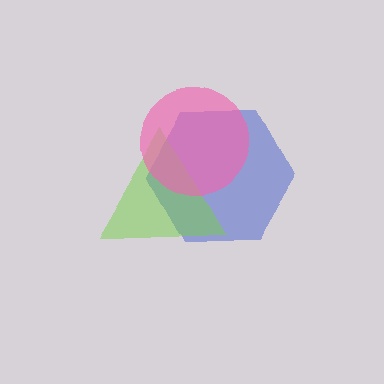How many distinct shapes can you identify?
There are 3 distinct shapes: a blue hexagon, a lime triangle, a pink circle.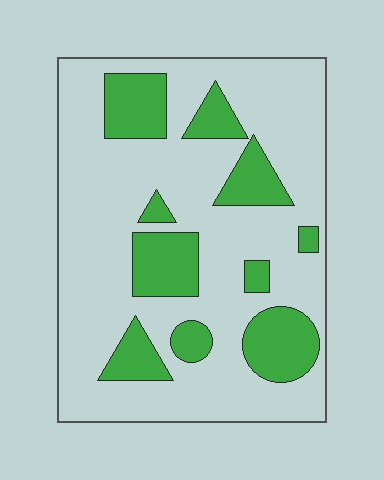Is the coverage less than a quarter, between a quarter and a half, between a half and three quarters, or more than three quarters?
Less than a quarter.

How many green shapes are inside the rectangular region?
10.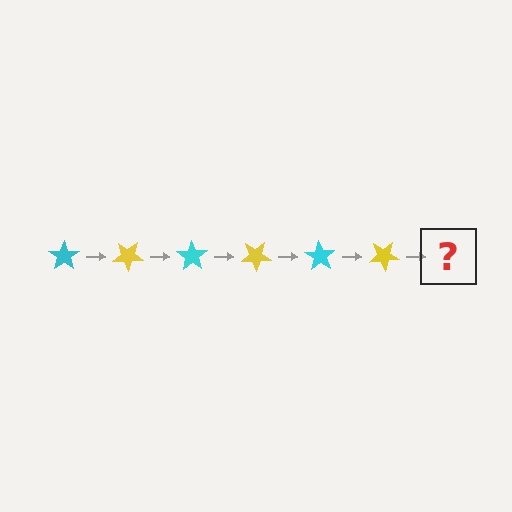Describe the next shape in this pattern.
It should be a cyan star, rotated 210 degrees from the start.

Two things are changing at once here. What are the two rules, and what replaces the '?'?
The two rules are that it rotates 35 degrees each step and the color cycles through cyan and yellow. The '?' should be a cyan star, rotated 210 degrees from the start.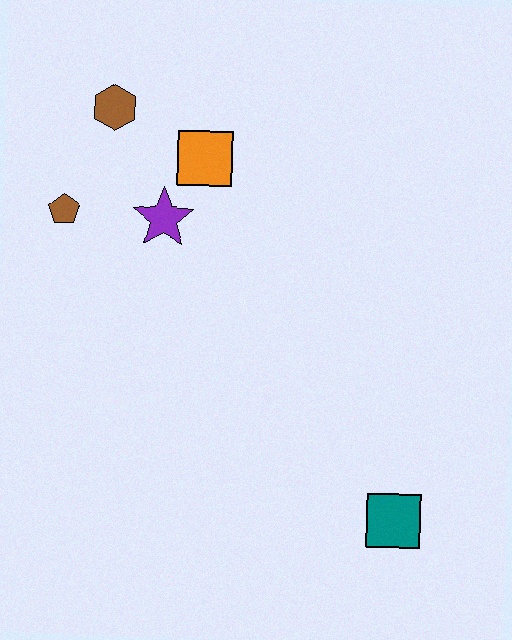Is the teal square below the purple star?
Yes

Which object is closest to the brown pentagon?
The purple star is closest to the brown pentagon.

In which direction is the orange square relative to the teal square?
The orange square is above the teal square.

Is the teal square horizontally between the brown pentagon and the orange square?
No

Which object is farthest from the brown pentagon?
The teal square is farthest from the brown pentagon.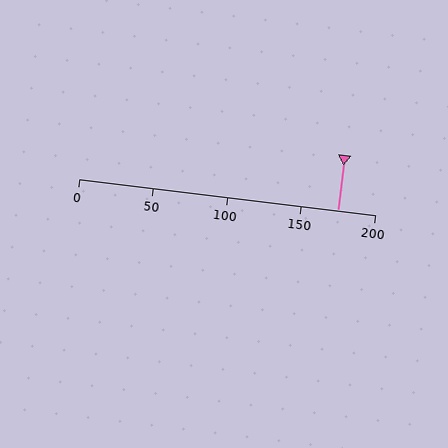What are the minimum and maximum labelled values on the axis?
The axis runs from 0 to 200.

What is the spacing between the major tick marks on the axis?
The major ticks are spaced 50 apart.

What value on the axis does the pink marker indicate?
The marker indicates approximately 175.